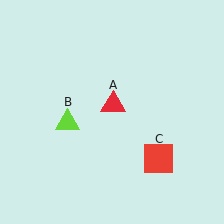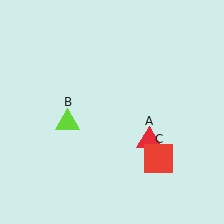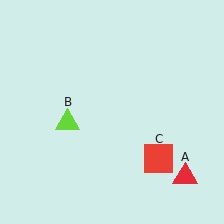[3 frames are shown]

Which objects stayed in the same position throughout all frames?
Lime triangle (object B) and red square (object C) remained stationary.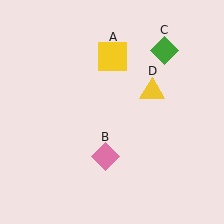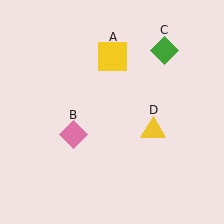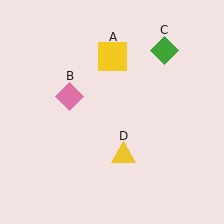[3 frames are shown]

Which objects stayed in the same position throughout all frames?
Yellow square (object A) and green diamond (object C) remained stationary.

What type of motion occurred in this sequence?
The pink diamond (object B), yellow triangle (object D) rotated clockwise around the center of the scene.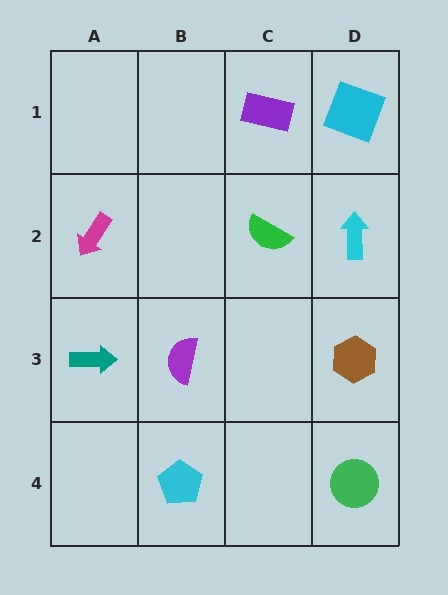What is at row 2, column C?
A green semicircle.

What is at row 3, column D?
A brown hexagon.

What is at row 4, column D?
A green circle.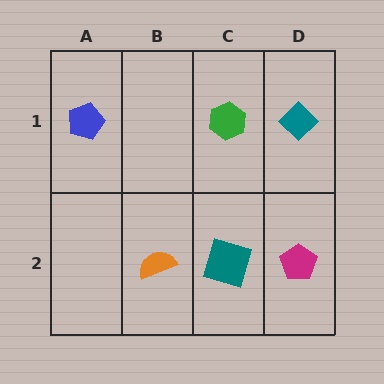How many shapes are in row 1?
3 shapes.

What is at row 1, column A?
A blue pentagon.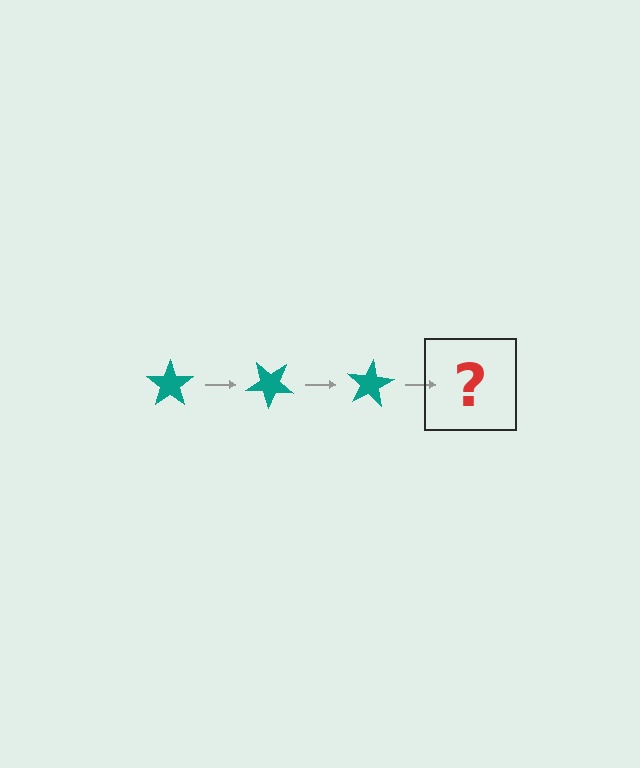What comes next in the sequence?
The next element should be a teal star rotated 120 degrees.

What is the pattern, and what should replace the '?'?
The pattern is that the star rotates 40 degrees each step. The '?' should be a teal star rotated 120 degrees.